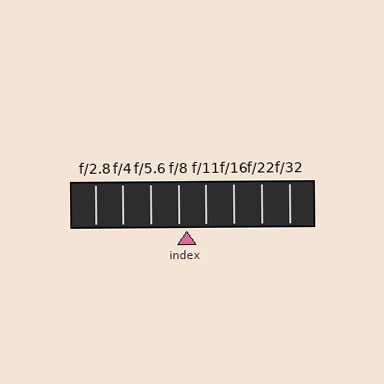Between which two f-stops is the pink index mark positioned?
The index mark is between f/8 and f/11.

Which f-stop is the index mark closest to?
The index mark is closest to f/8.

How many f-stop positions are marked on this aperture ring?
There are 8 f-stop positions marked.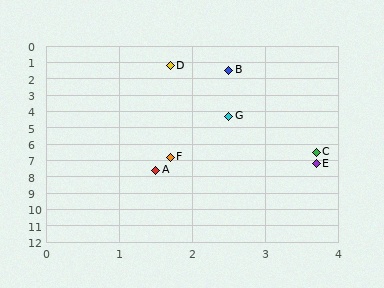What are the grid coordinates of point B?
Point B is at approximately (2.5, 1.5).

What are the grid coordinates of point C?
Point C is at approximately (3.7, 6.5).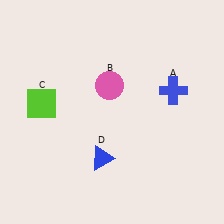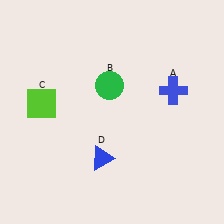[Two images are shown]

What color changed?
The circle (B) changed from pink in Image 1 to green in Image 2.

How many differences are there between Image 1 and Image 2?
There is 1 difference between the two images.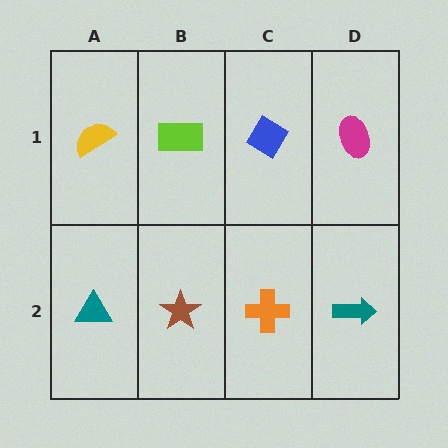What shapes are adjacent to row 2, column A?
A yellow semicircle (row 1, column A), a brown star (row 2, column B).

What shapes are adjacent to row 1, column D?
A teal arrow (row 2, column D), a blue diamond (row 1, column C).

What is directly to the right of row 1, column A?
A lime rectangle.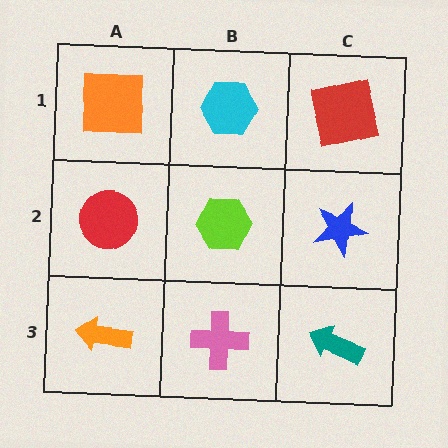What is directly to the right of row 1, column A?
A cyan hexagon.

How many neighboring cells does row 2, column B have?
4.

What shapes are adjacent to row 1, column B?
A lime hexagon (row 2, column B), an orange square (row 1, column A), a red square (row 1, column C).